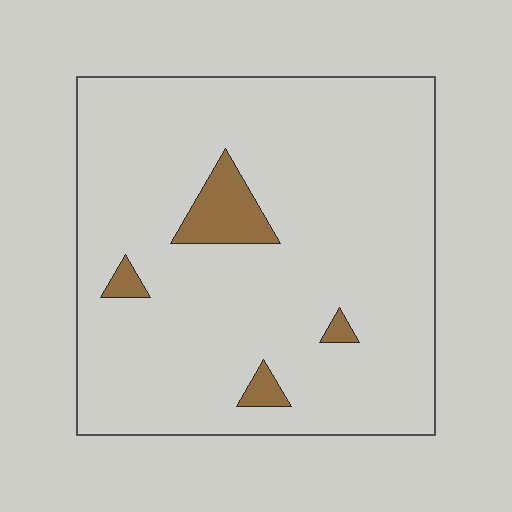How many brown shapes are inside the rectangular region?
4.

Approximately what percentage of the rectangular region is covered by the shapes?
Approximately 5%.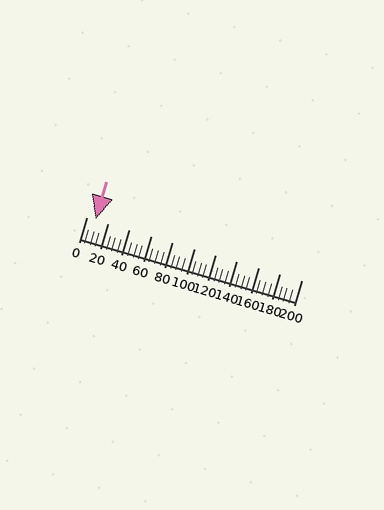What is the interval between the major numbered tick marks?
The major tick marks are spaced 20 units apart.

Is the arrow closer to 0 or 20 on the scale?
The arrow is closer to 0.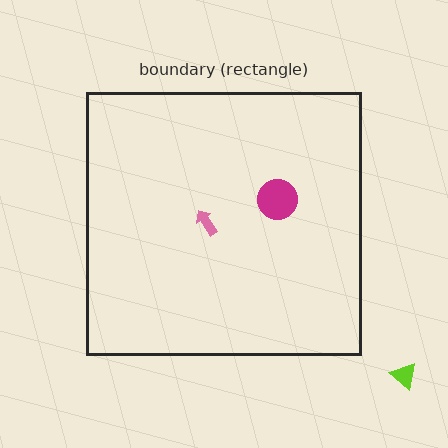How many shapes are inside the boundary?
2 inside, 1 outside.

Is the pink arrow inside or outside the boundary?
Inside.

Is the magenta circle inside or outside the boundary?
Inside.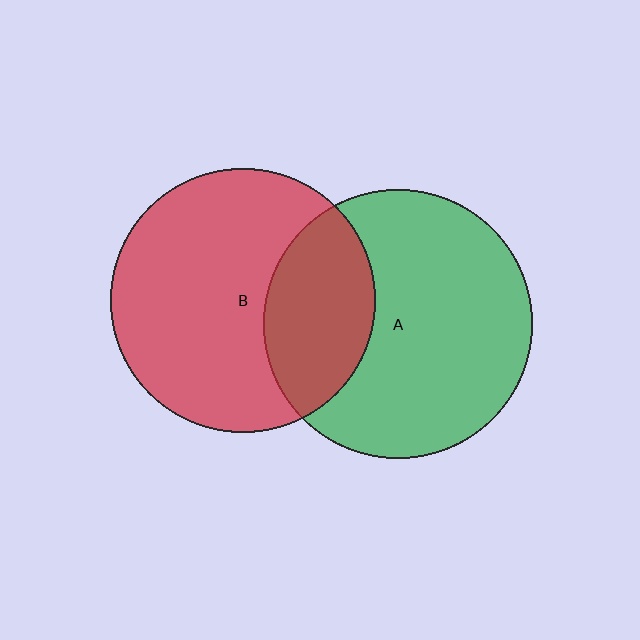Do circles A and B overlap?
Yes.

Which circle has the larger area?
Circle A (green).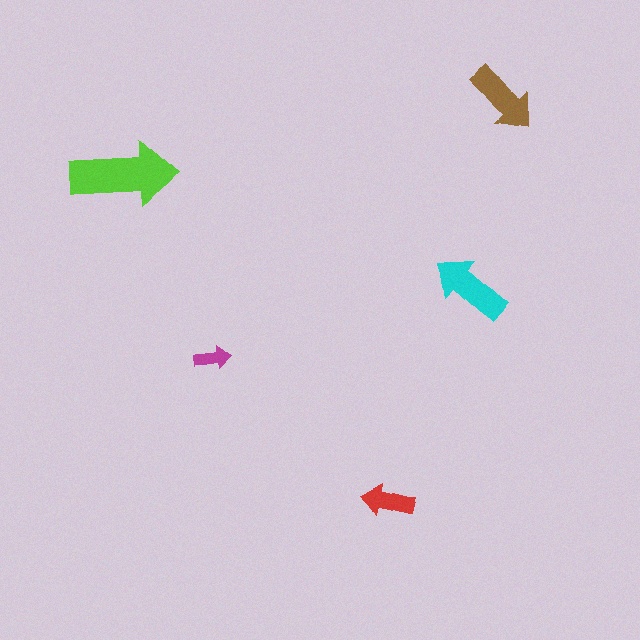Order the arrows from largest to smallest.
the lime one, the cyan one, the brown one, the red one, the magenta one.